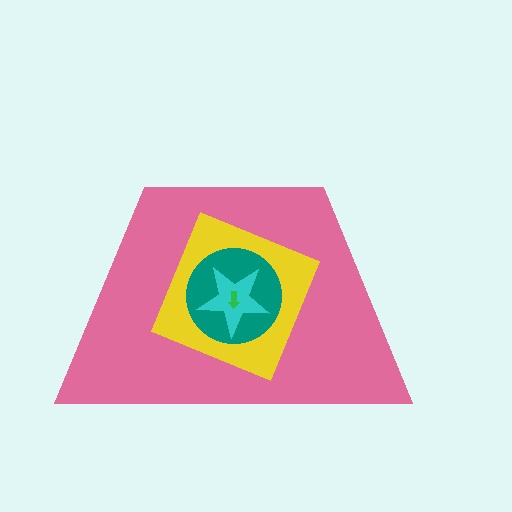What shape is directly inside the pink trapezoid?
The yellow square.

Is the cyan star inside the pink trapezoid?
Yes.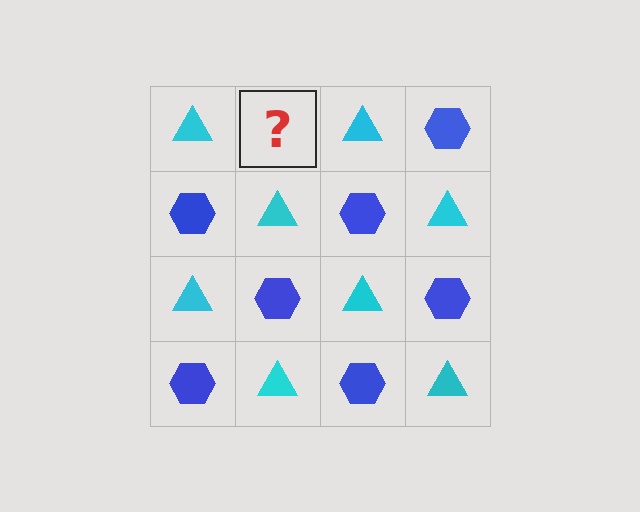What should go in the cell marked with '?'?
The missing cell should contain a blue hexagon.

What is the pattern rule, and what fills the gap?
The rule is that it alternates cyan triangle and blue hexagon in a checkerboard pattern. The gap should be filled with a blue hexagon.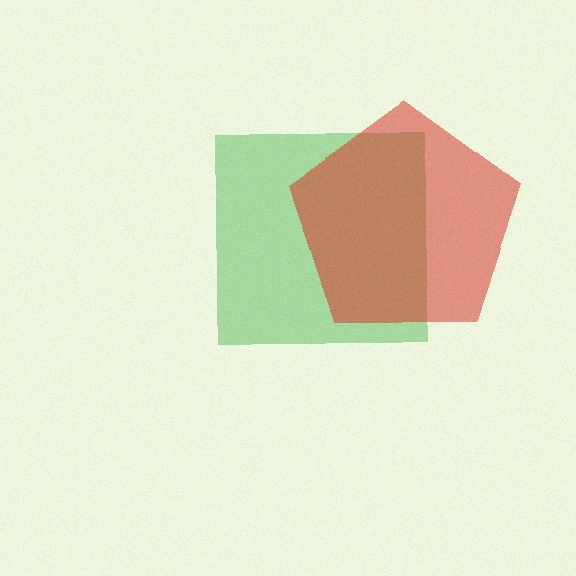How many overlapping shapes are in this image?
There are 2 overlapping shapes in the image.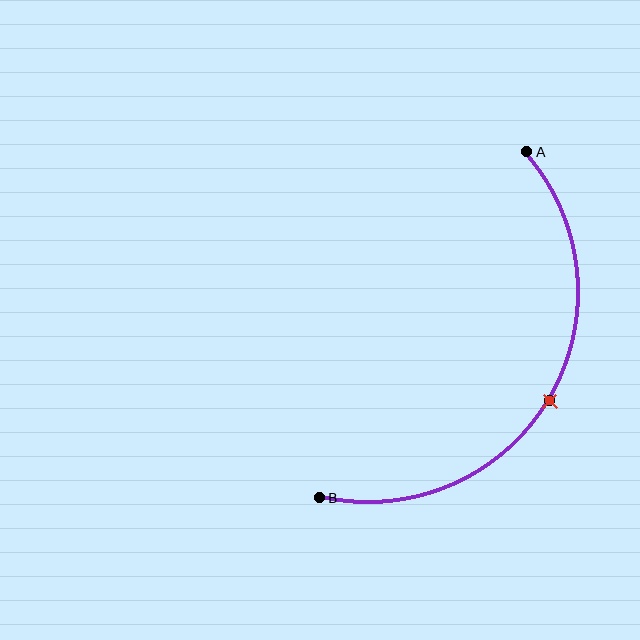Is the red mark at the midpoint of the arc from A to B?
Yes. The red mark lies on the arc at equal arc-length from both A and B — it is the arc midpoint.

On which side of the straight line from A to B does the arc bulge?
The arc bulges to the right of the straight line connecting A and B.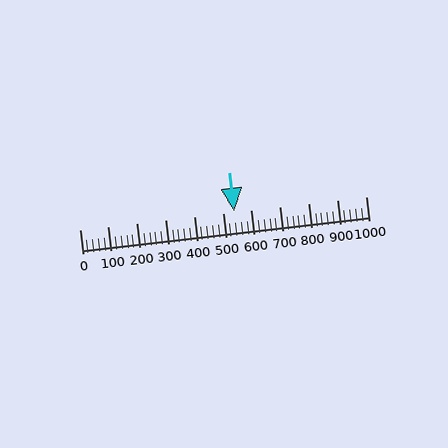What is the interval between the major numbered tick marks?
The major tick marks are spaced 100 units apart.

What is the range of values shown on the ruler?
The ruler shows values from 0 to 1000.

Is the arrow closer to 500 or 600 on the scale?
The arrow is closer to 500.